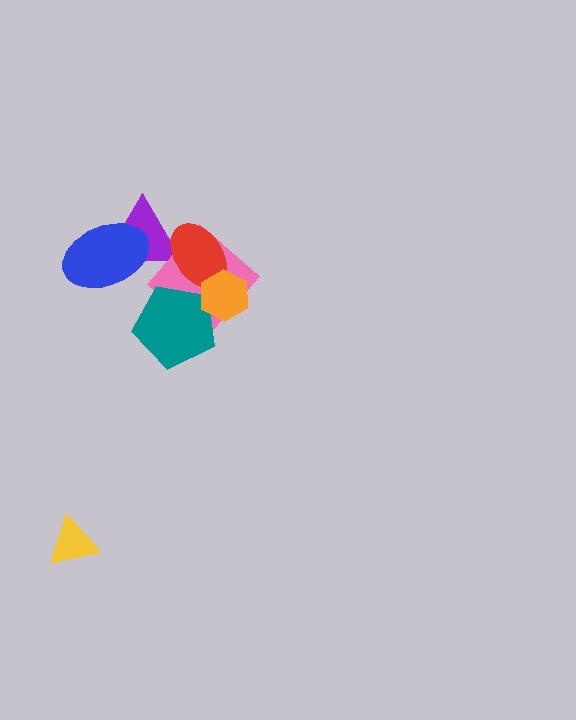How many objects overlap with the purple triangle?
3 objects overlap with the purple triangle.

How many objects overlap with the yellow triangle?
0 objects overlap with the yellow triangle.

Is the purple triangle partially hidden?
Yes, it is partially covered by another shape.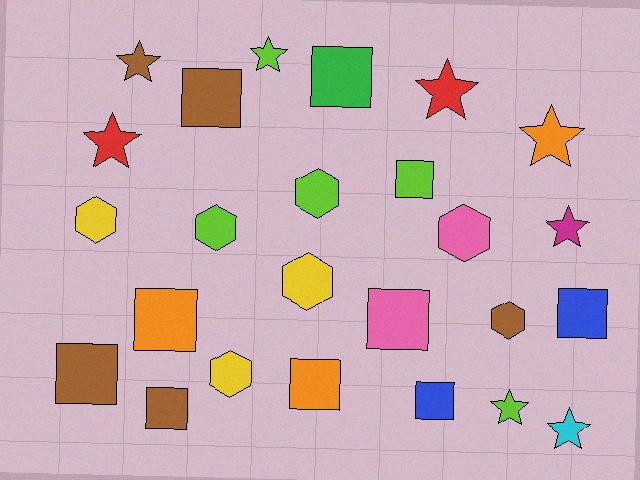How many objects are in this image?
There are 25 objects.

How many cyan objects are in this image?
There is 1 cyan object.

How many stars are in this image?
There are 8 stars.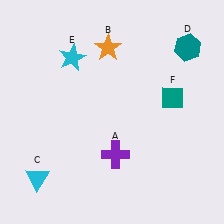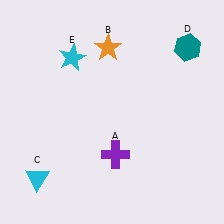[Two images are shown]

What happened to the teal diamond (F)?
The teal diamond (F) was removed in Image 2. It was in the top-right area of Image 1.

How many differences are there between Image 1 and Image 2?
There is 1 difference between the two images.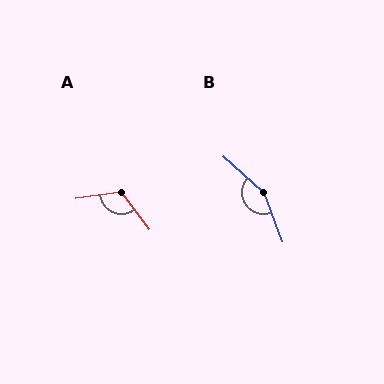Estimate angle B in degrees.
Approximately 153 degrees.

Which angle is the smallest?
A, at approximately 120 degrees.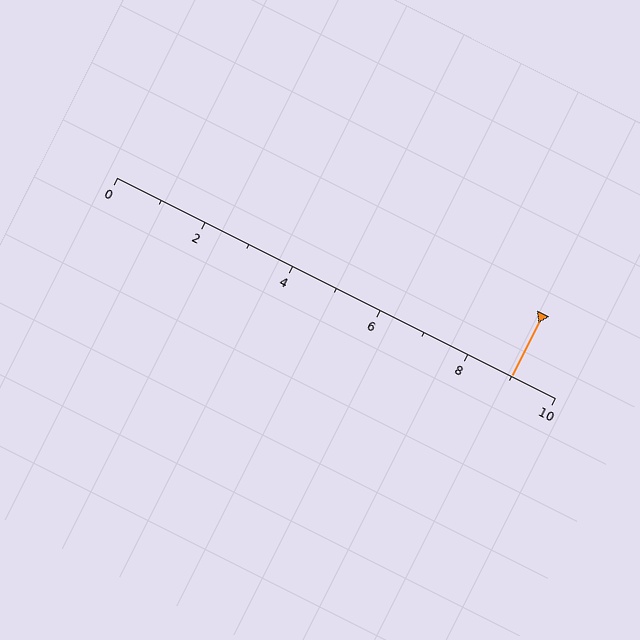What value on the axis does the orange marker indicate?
The marker indicates approximately 9.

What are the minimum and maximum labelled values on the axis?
The axis runs from 0 to 10.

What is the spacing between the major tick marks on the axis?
The major ticks are spaced 2 apart.